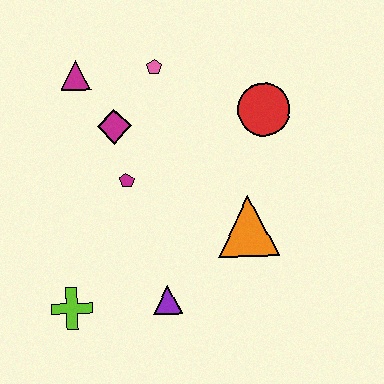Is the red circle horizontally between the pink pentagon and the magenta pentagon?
No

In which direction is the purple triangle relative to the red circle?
The purple triangle is below the red circle.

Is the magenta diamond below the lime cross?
No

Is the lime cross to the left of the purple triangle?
Yes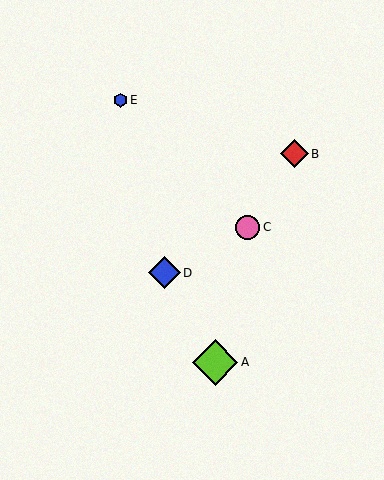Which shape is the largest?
The lime diamond (labeled A) is the largest.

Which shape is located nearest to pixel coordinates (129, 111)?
The blue hexagon (labeled E) at (120, 100) is nearest to that location.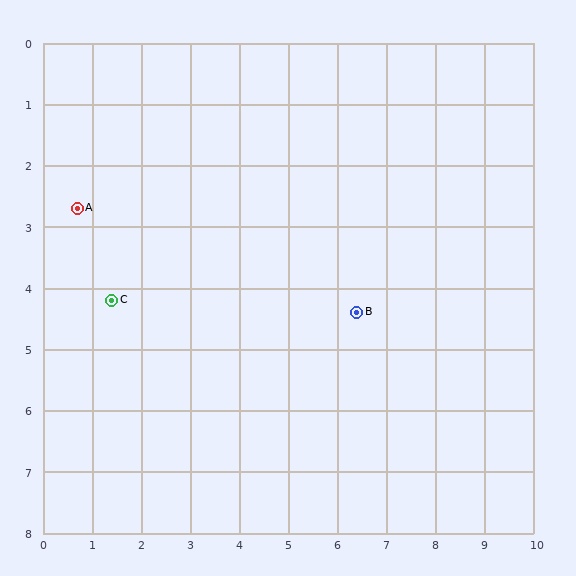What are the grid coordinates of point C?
Point C is at approximately (1.4, 4.2).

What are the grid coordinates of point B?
Point B is at approximately (6.4, 4.4).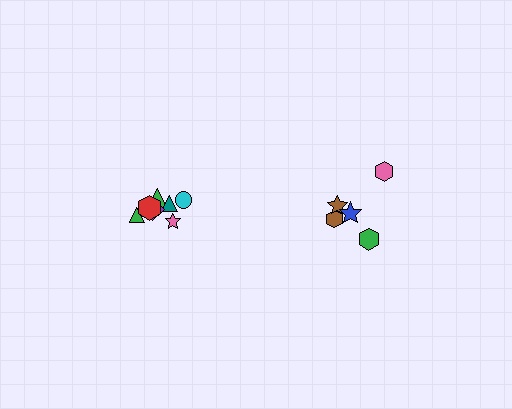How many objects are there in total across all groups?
There are 12 objects.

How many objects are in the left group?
There are 7 objects.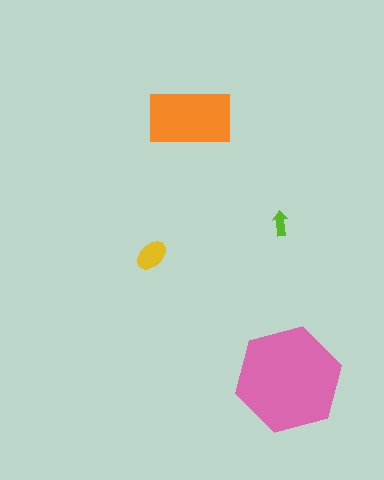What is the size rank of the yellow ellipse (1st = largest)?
3rd.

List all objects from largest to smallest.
The pink hexagon, the orange rectangle, the yellow ellipse, the lime arrow.